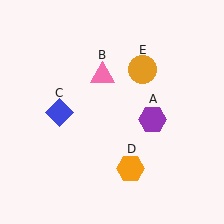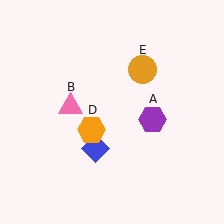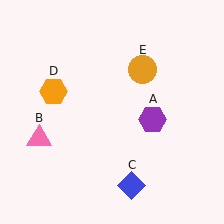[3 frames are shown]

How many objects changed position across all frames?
3 objects changed position: pink triangle (object B), blue diamond (object C), orange hexagon (object D).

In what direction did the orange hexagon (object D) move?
The orange hexagon (object D) moved up and to the left.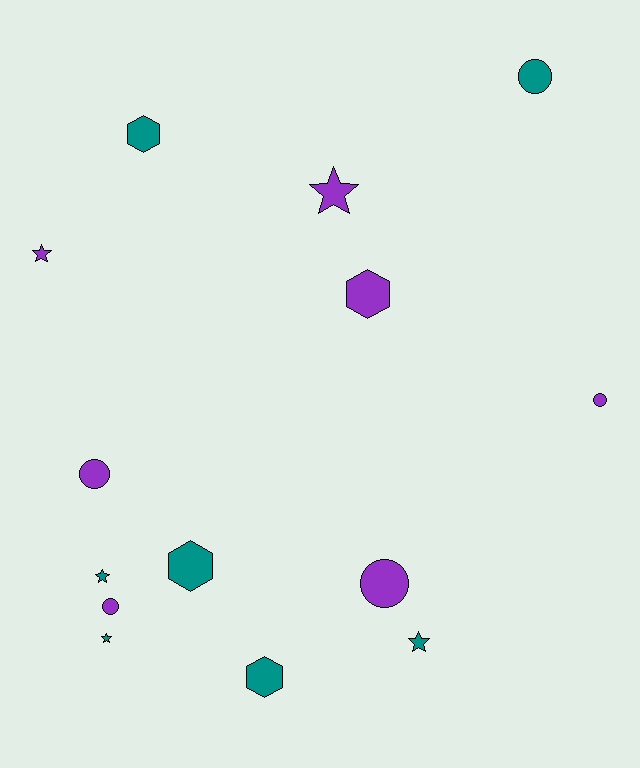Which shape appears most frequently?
Circle, with 5 objects.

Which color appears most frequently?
Teal, with 7 objects.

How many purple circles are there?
There are 4 purple circles.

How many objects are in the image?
There are 14 objects.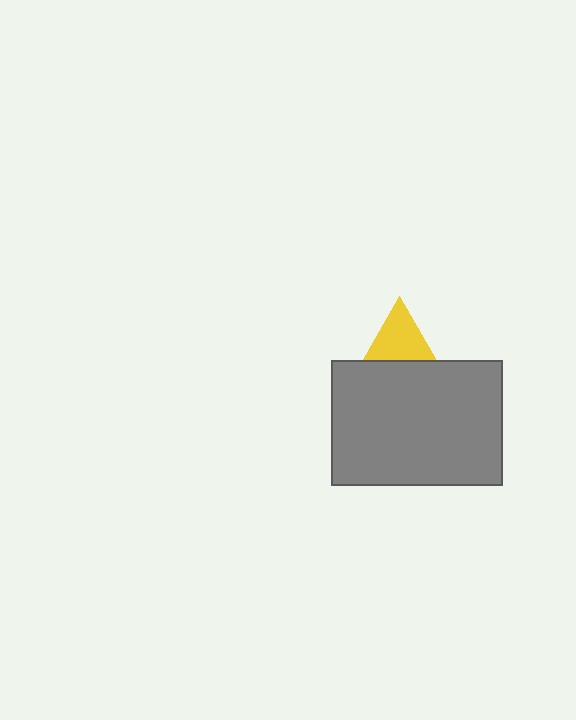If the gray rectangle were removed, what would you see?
You would see the complete yellow triangle.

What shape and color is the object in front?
The object in front is a gray rectangle.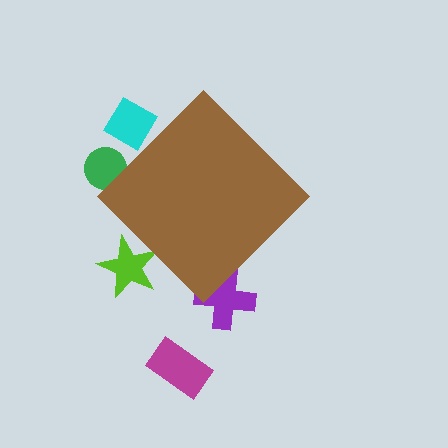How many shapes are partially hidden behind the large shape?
4 shapes are partially hidden.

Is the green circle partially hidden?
Yes, the green circle is partially hidden behind the brown diamond.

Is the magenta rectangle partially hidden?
No, the magenta rectangle is fully visible.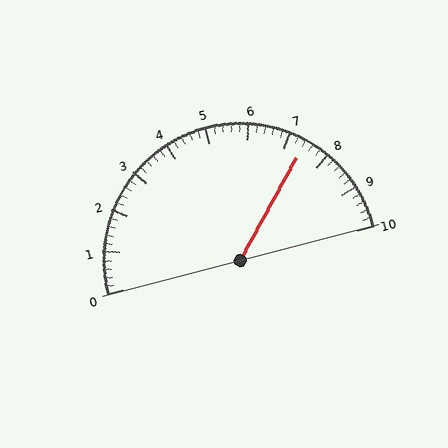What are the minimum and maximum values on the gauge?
The gauge ranges from 0 to 10.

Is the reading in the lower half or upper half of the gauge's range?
The reading is in the upper half of the range (0 to 10).